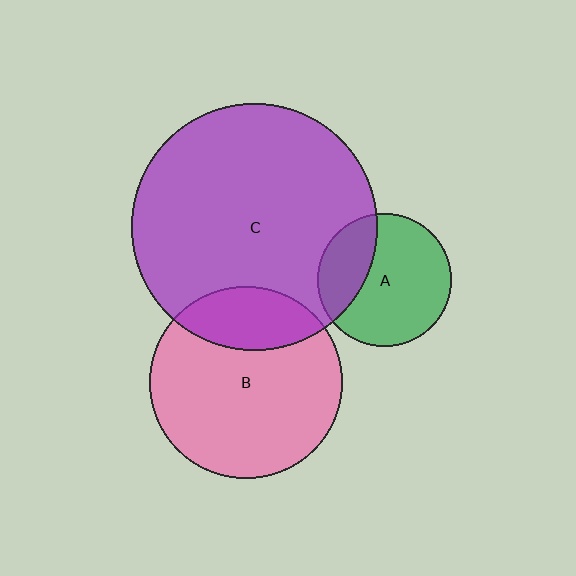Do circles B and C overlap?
Yes.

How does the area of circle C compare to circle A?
Approximately 3.4 times.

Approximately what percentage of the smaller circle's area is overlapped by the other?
Approximately 25%.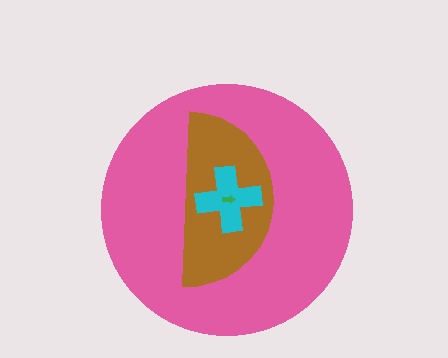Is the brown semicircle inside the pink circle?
Yes.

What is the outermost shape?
The pink circle.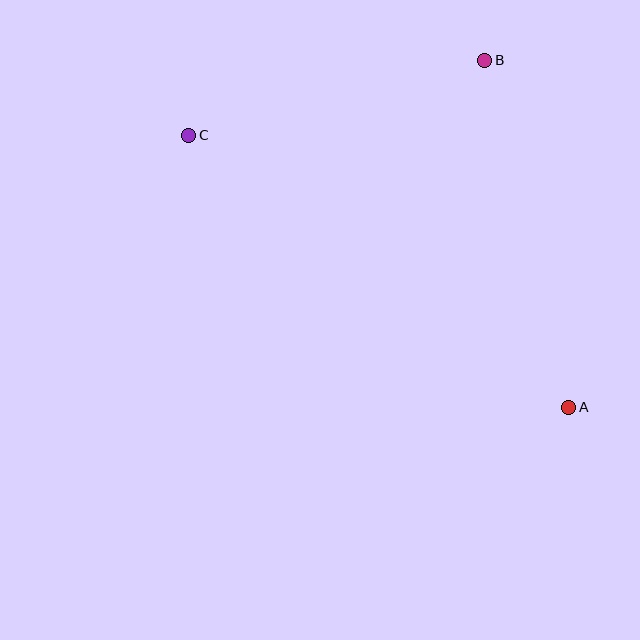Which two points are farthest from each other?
Points A and C are farthest from each other.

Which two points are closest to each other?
Points B and C are closest to each other.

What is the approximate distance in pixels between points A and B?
The distance between A and B is approximately 357 pixels.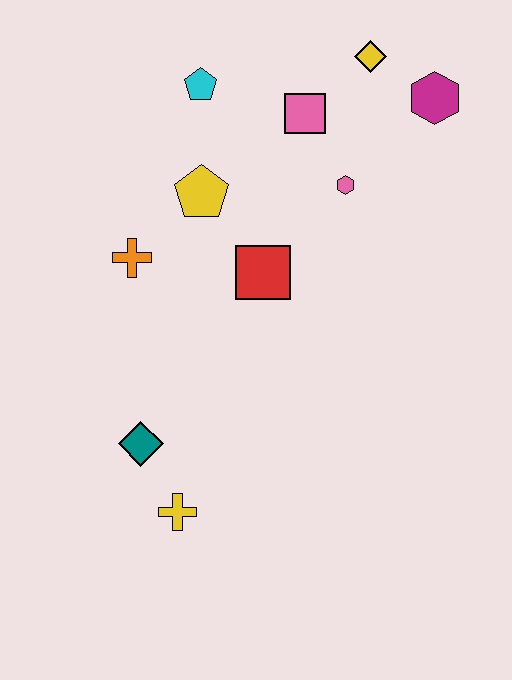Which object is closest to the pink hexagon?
The pink square is closest to the pink hexagon.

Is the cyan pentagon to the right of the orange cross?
Yes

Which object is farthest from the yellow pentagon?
The yellow cross is farthest from the yellow pentagon.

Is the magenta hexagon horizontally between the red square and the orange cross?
No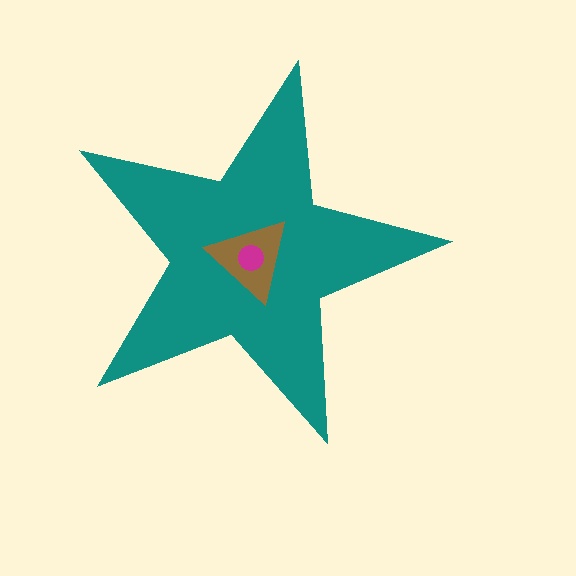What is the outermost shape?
The teal star.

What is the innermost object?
The magenta circle.